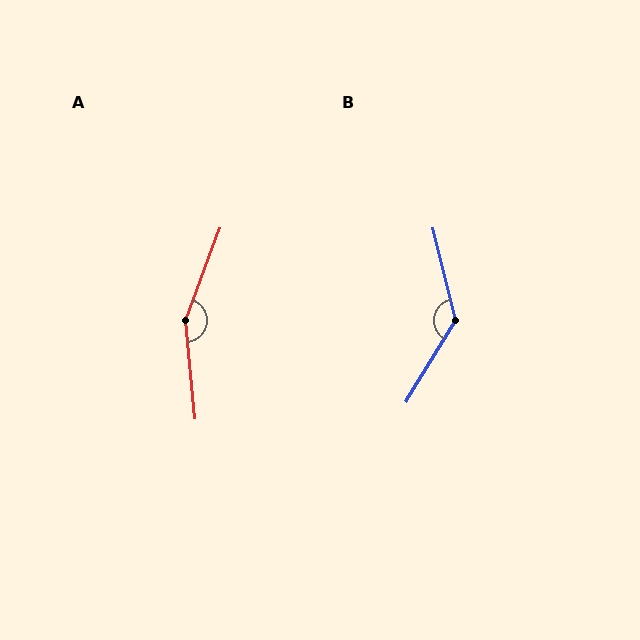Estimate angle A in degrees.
Approximately 154 degrees.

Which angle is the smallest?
B, at approximately 135 degrees.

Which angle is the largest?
A, at approximately 154 degrees.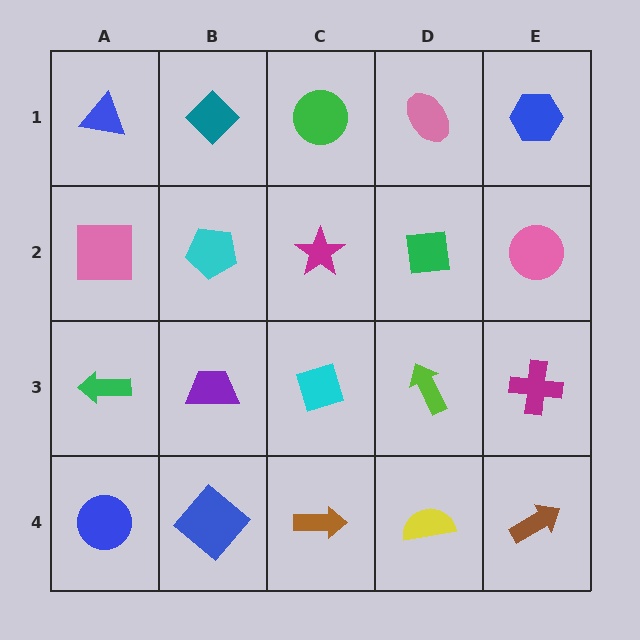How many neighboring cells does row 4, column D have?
3.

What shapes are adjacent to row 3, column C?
A magenta star (row 2, column C), a brown arrow (row 4, column C), a purple trapezoid (row 3, column B), a lime arrow (row 3, column D).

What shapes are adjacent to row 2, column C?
A green circle (row 1, column C), a cyan diamond (row 3, column C), a cyan pentagon (row 2, column B), a green square (row 2, column D).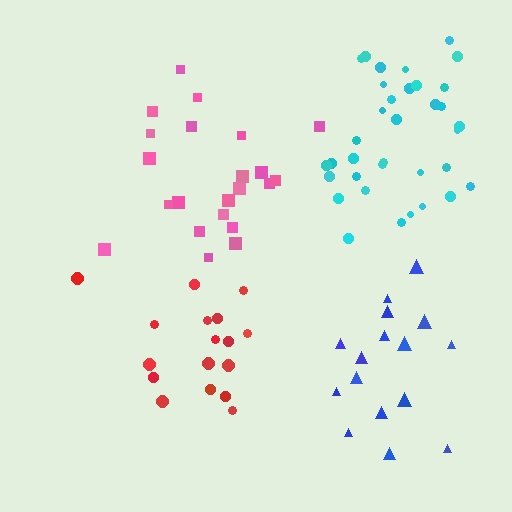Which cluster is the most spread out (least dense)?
Red.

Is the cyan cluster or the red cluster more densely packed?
Cyan.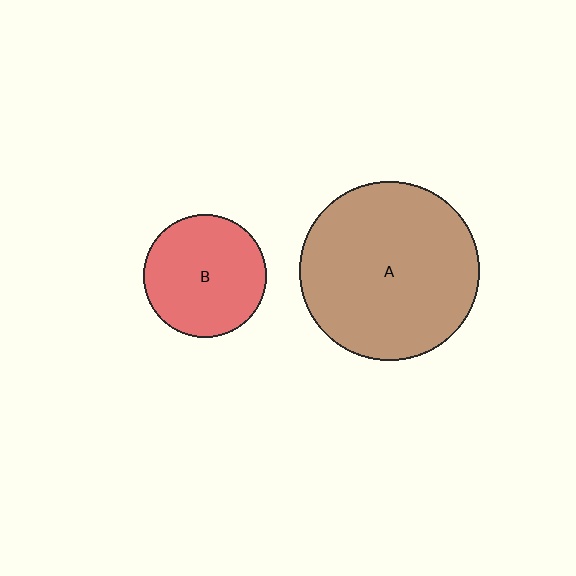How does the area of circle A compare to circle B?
Approximately 2.1 times.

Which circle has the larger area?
Circle A (brown).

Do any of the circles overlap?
No, none of the circles overlap.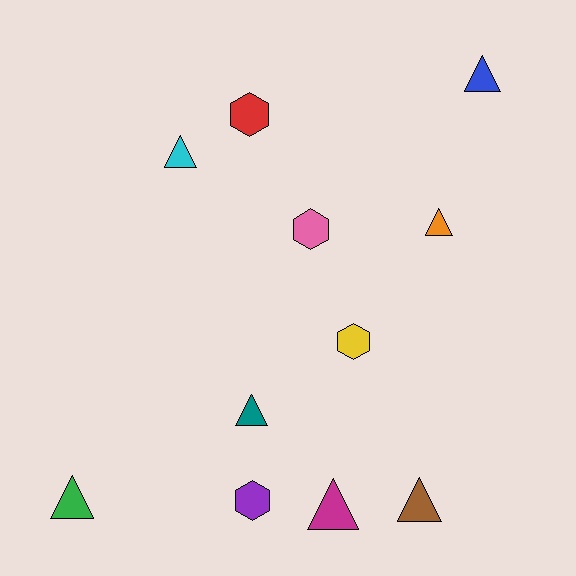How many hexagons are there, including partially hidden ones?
There are 4 hexagons.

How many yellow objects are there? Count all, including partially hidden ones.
There is 1 yellow object.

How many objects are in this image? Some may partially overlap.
There are 11 objects.